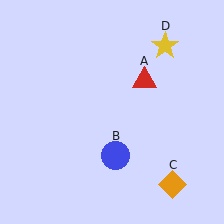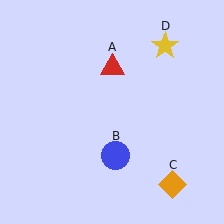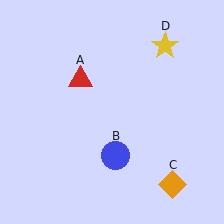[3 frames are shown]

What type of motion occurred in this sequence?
The red triangle (object A) rotated counterclockwise around the center of the scene.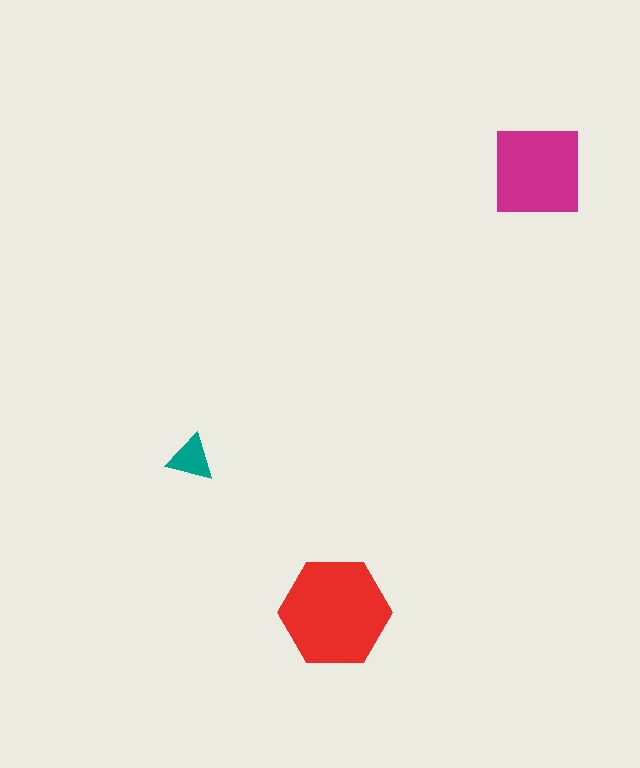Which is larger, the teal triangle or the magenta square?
The magenta square.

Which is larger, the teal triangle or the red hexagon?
The red hexagon.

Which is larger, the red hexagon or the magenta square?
The red hexagon.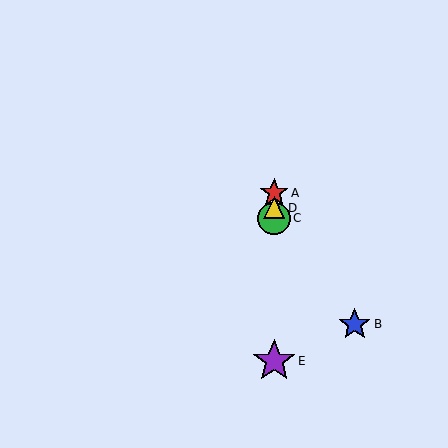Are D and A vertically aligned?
Yes, both are at x≈274.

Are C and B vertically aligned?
No, C is at x≈274 and B is at x≈355.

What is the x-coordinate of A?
Object A is at x≈274.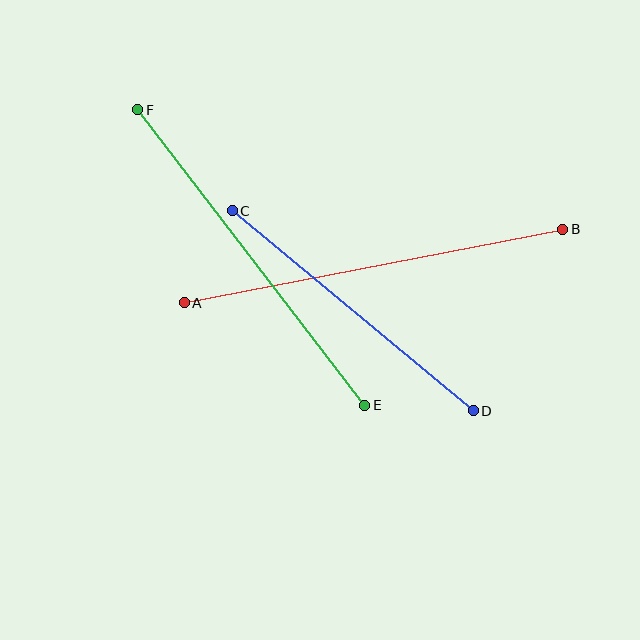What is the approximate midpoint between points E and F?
The midpoint is at approximately (251, 257) pixels.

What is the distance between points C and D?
The distance is approximately 313 pixels.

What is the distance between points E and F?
The distance is approximately 372 pixels.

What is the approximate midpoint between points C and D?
The midpoint is at approximately (353, 311) pixels.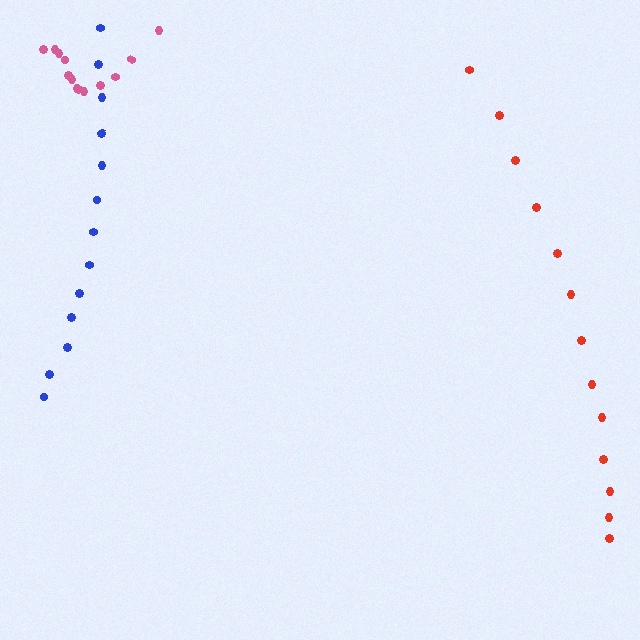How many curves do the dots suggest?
There are 3 distinct paths.